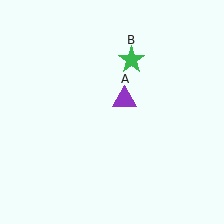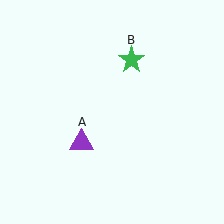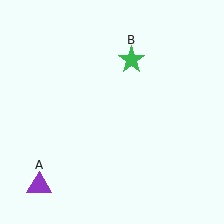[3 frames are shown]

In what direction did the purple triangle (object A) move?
The purple triangle (object A) moved down and to the left.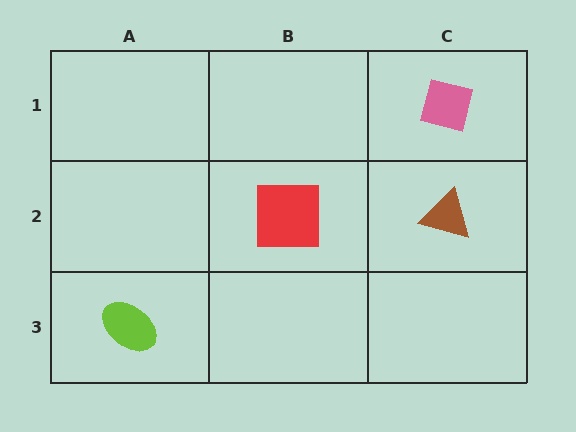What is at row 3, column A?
A lime ellipse.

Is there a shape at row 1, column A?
No, that cell is empty.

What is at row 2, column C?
A brown triangle.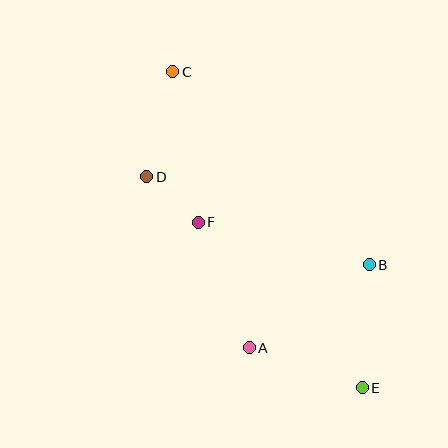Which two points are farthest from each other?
Points C and E are farthest from each other.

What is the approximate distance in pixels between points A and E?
The distance between A and E is approximately 120 pixels.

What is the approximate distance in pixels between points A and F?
The distance between A and F is approximately 136 pixels.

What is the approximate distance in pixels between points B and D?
The distance between B and D is approximately 239 pixels.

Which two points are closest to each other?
Points D and F are closest to each other.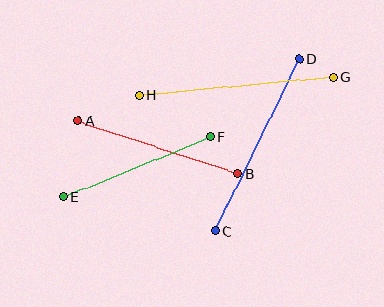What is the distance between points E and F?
The distance is approximately 159 pixels.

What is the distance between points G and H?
The distance is approximately 195 pixels.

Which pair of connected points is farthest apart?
Points G and H are farthest apart.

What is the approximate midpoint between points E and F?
The midpoint is at approximately (137, 167) pixels.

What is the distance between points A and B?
The distance is approximately 168 pixels.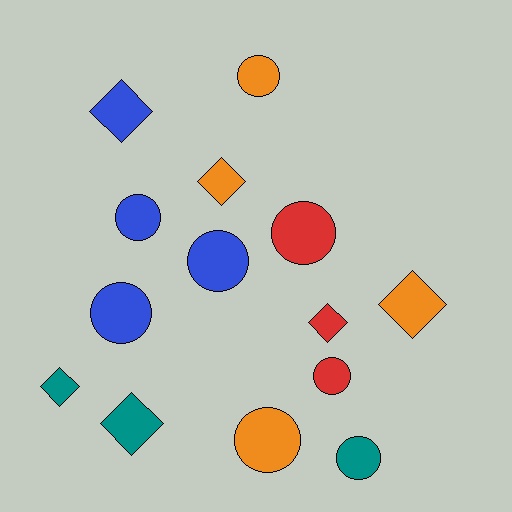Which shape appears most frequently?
Circle, with 8 objects.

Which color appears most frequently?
Orange, with 4 objects.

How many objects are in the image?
There are 14 objects.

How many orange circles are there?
There are 2 orange circles.